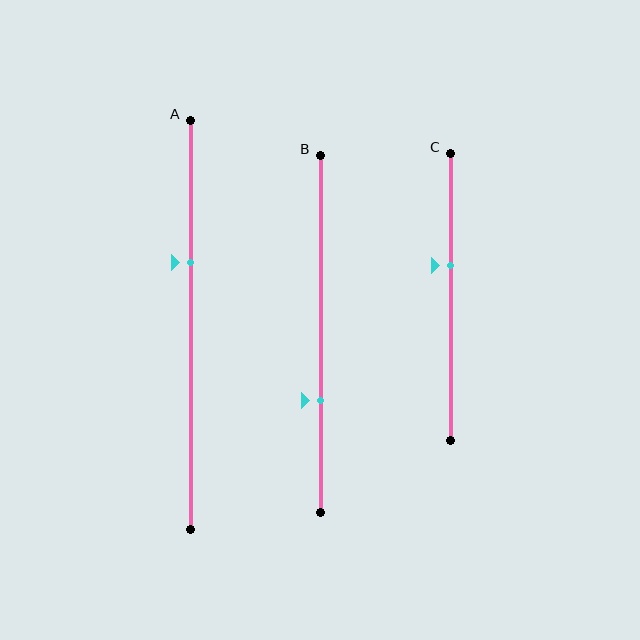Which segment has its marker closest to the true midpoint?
Segment C has its marker closest to the true midpoint.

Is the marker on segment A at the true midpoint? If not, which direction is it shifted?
No, the marker on segment A is shifted upward by about 15% of the segment length.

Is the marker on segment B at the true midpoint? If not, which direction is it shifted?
No, the marker on segment B is shifted downward by about 19% of the segment length.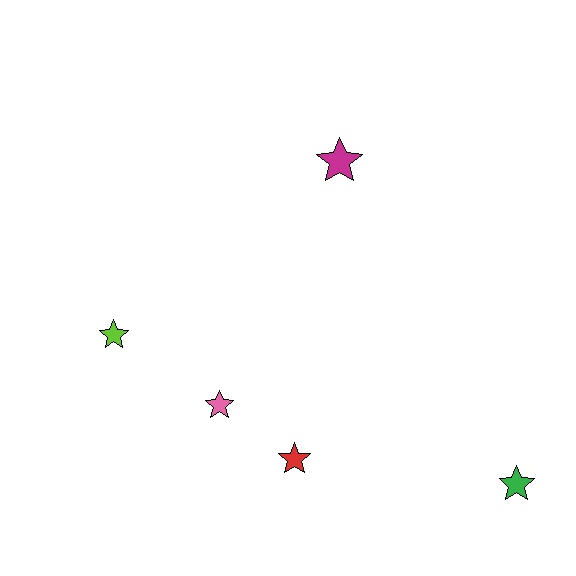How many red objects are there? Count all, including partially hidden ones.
There is 1 red object.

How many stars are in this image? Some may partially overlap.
There are 5 stars.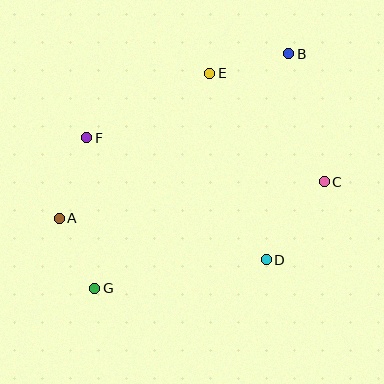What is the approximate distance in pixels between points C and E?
The distance between C and E is approximately 157 pixels.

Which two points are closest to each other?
Points A and G are closest to each other.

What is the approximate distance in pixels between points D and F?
The distance between D and F is approximately 217 pixels.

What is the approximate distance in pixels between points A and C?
The distance between A and C is approximately 267 pixels.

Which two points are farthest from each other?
Points B and G are farthest from each other.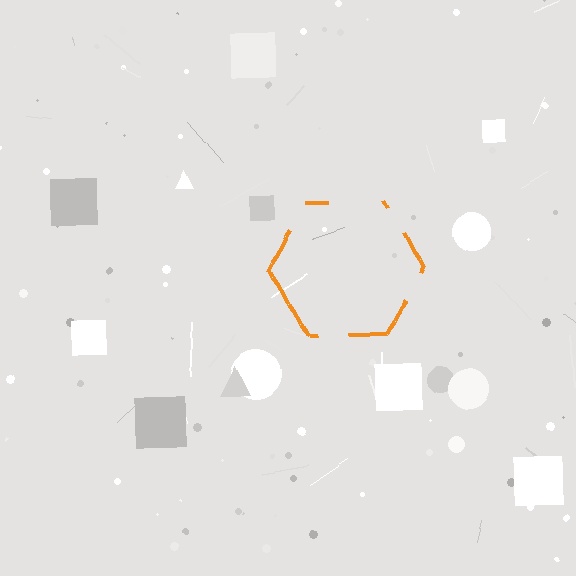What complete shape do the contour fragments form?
The contour fragments form a hexagon.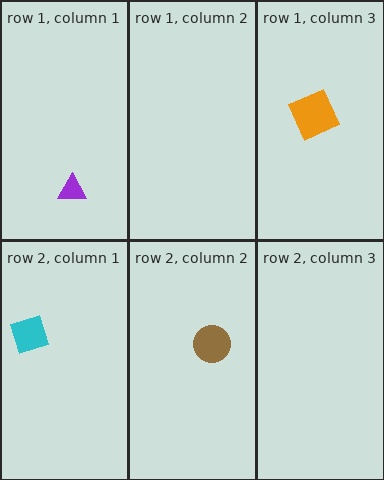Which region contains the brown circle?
The row 2, column 2 region.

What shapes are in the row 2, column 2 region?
The brown circle.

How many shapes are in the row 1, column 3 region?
1.